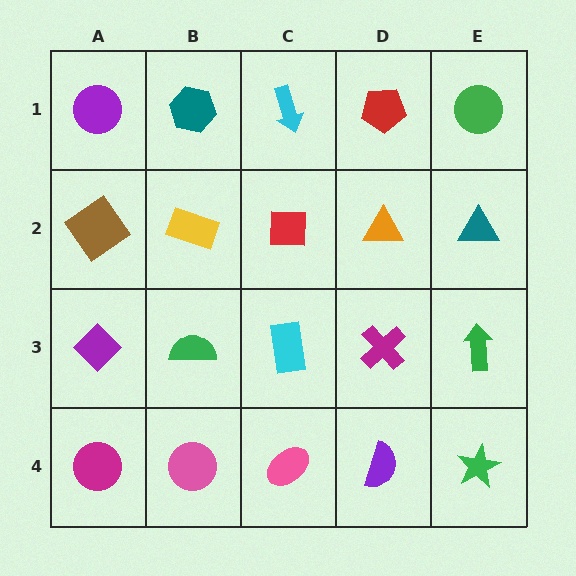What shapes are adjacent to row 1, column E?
A teal triangle (row 2, column E), a red pentagon (row 1, column D).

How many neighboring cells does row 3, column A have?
3.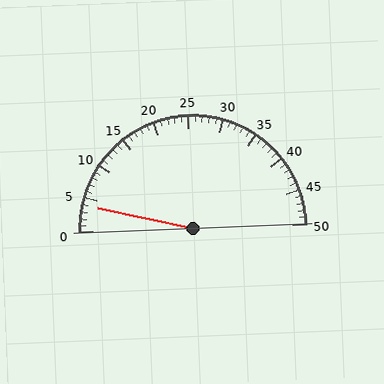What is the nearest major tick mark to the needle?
The nearest major tick mark is 5.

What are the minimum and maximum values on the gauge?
The gauge ranges from 0 to 50.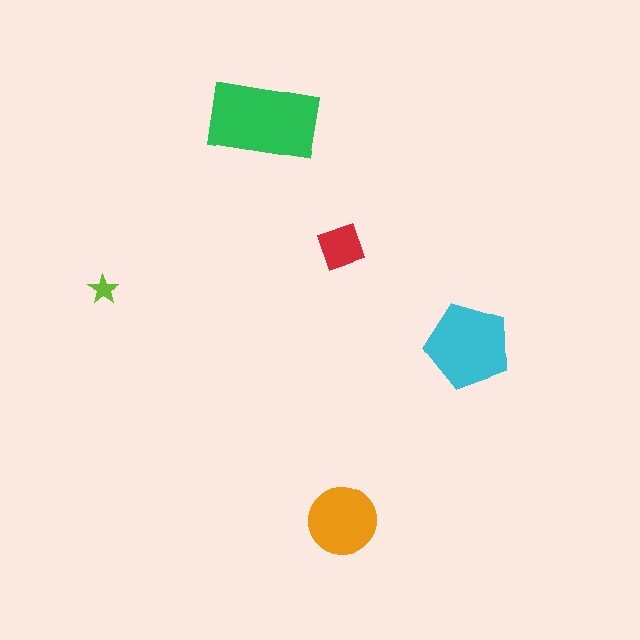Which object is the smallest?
The lime star.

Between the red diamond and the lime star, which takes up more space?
The red diamond.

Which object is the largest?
The green rectangle.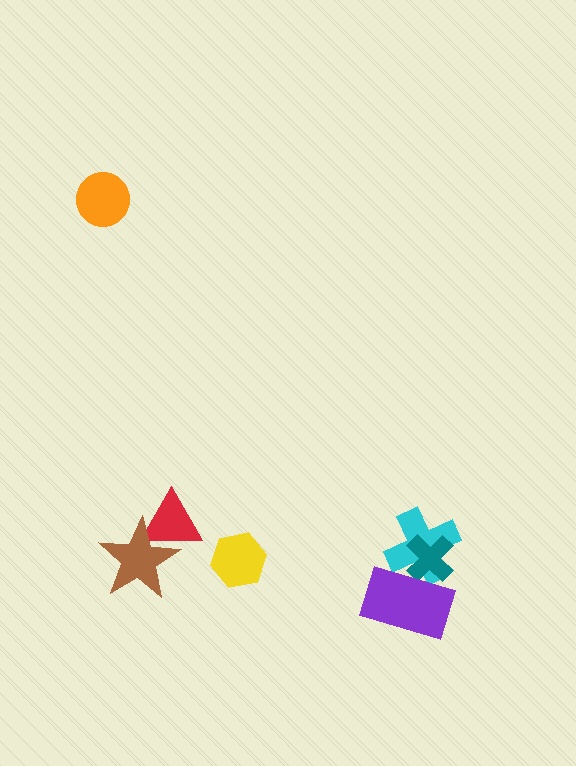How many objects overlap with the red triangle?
1 object overlaps with the red triangle.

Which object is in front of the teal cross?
The purple rectangle is in front of the teal cross.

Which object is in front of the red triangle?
The brown star is in front of the red triangle.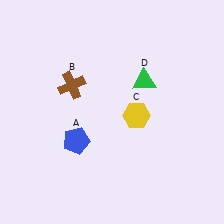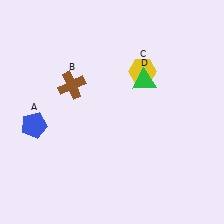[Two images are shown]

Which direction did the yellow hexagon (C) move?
The yellow hexagon (C) moved up.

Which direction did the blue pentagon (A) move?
The blue pentagon (A) moved left.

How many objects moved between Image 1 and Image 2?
2 objects moved between the two images.